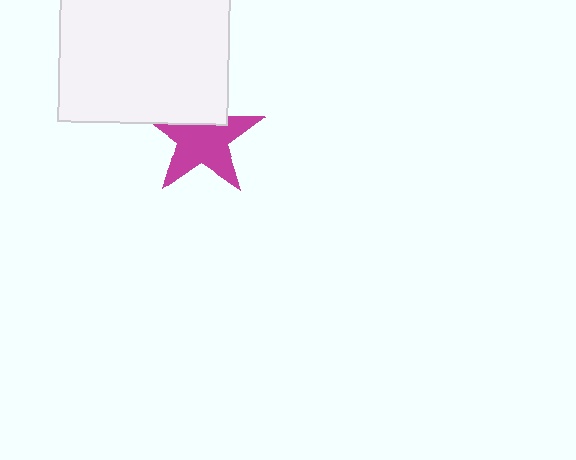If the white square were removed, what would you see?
You would see the complete magenta star.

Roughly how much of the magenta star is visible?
Most of it is visible (roughly 69%).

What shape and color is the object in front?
The object in front is a white square.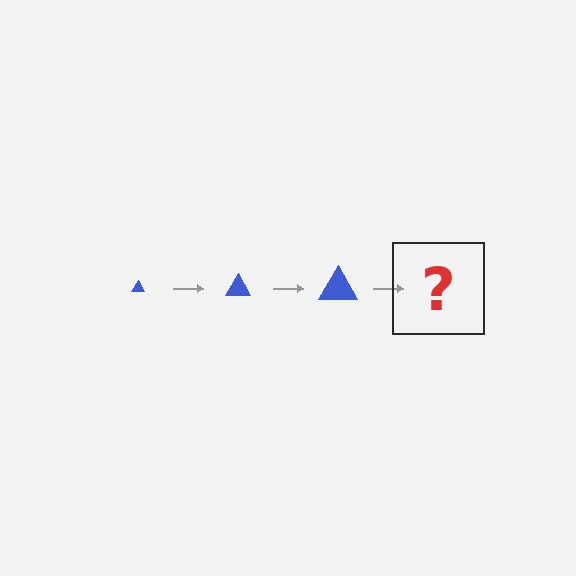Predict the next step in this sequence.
The next step is a blue triangle, larger than the previous one.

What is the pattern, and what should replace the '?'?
The pattern is that the triangle gets progressively larger each step. The '?' should be a blue triangle, larger than the previous one.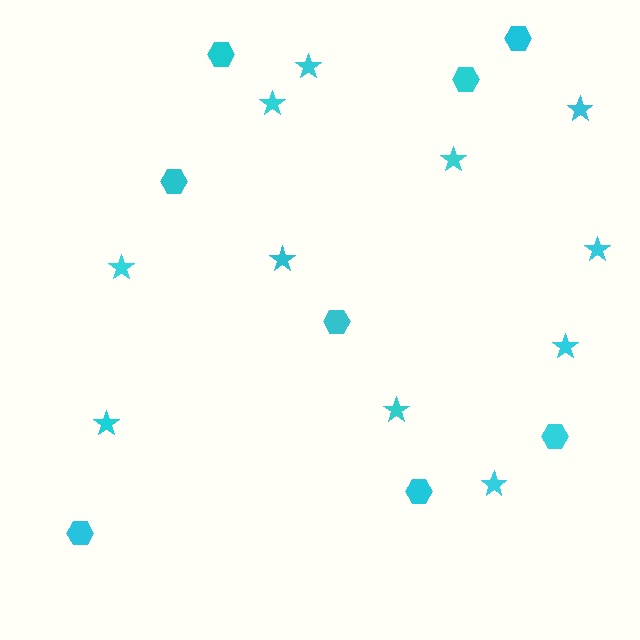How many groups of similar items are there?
There are 2 groups: one group of stars (11) and one group of hexagons (8).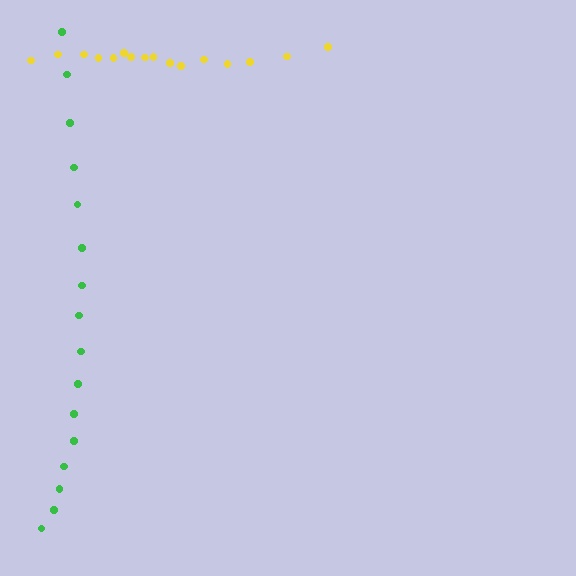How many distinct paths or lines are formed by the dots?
There are 2 distinct paths.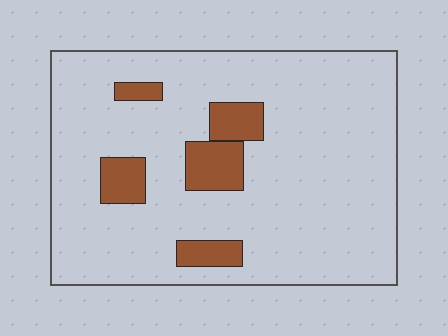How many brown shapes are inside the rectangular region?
5.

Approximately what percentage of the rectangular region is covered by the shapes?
Approximately 10%.